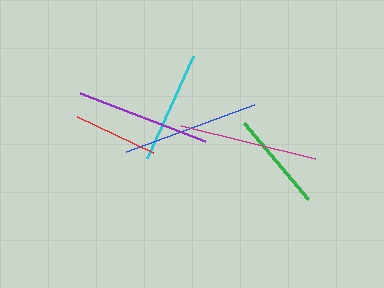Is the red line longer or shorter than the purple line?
The purple line is longer than the red line.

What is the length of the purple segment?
The purple segment is approximately 134 pixels long.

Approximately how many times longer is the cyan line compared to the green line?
The cyan line is approximately 1.1 times the length of the green line.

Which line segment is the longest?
The magenta line is the longest at approximately 138 pixels.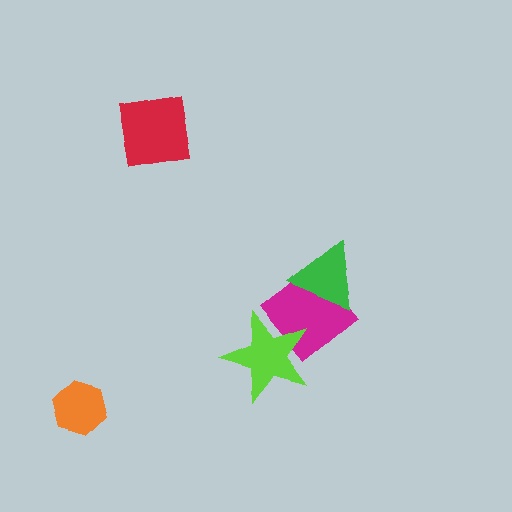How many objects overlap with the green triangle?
1 object overlaps with the green triangle.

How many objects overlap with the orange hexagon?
0 objects overlap with the orange hexagon.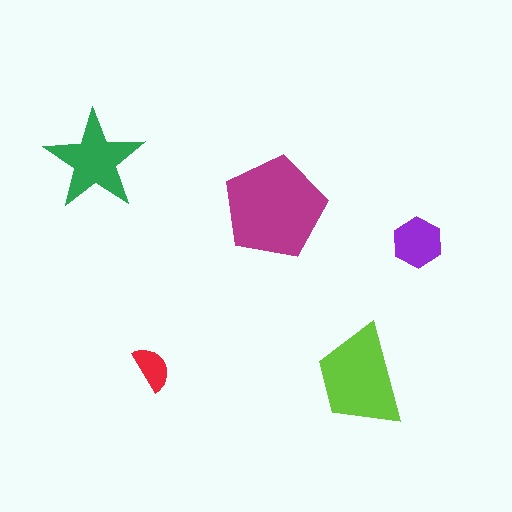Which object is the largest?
The magenta pentagon.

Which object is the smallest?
The red semicircle.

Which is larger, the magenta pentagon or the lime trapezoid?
The magenta pentagon.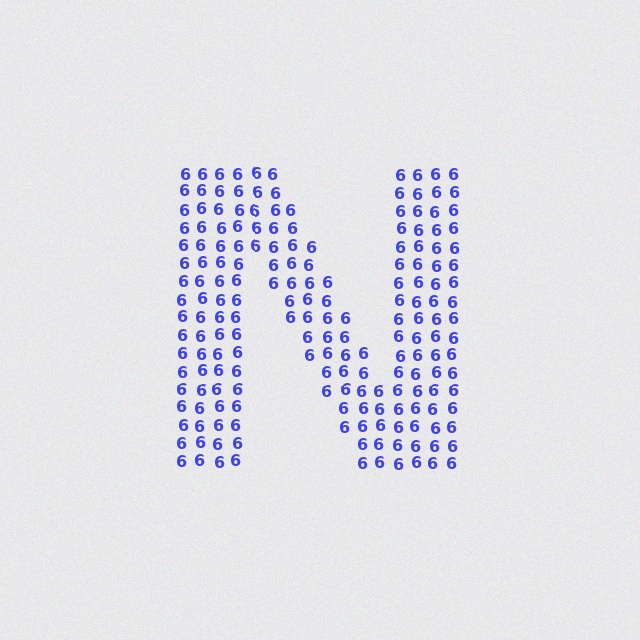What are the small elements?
The small elements are digit 6's.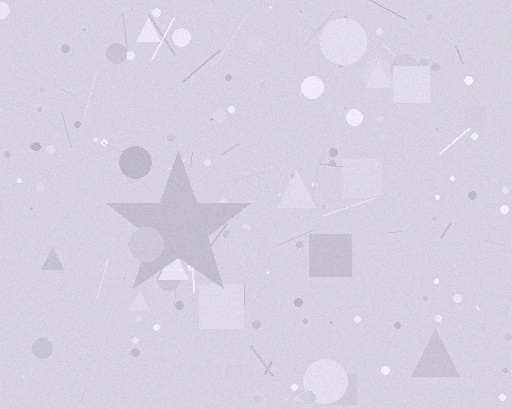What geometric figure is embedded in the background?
A star is embedded in the background.